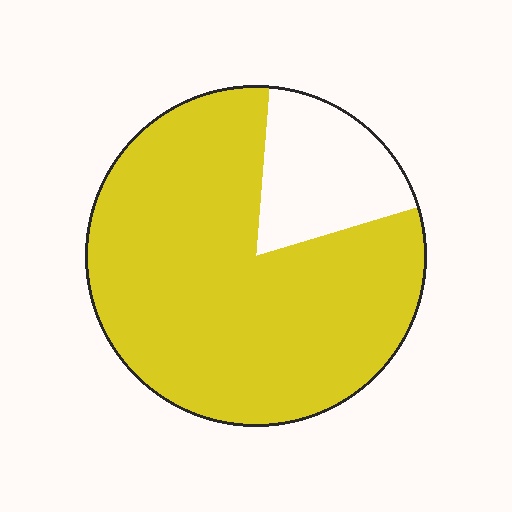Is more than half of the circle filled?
Yes.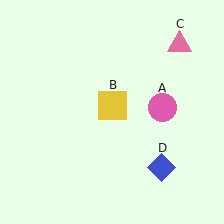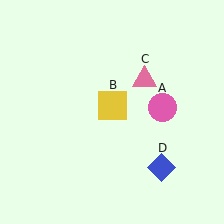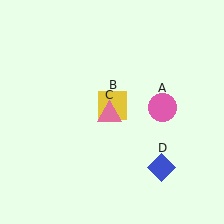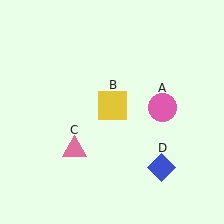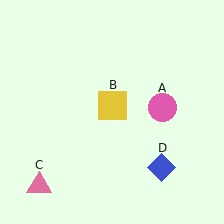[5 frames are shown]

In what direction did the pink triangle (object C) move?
The pink triangle (object C) moved down and to the left.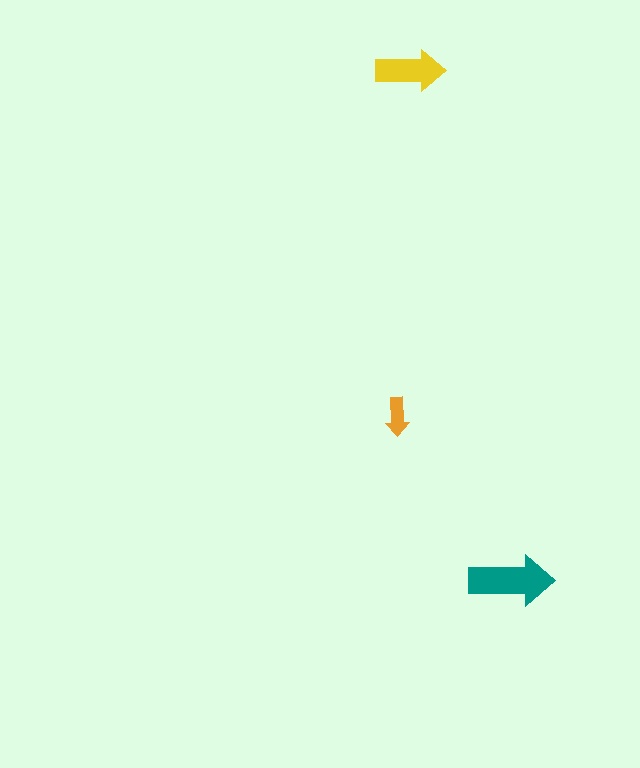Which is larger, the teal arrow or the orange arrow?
The teal one.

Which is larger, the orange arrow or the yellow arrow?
The yellow one.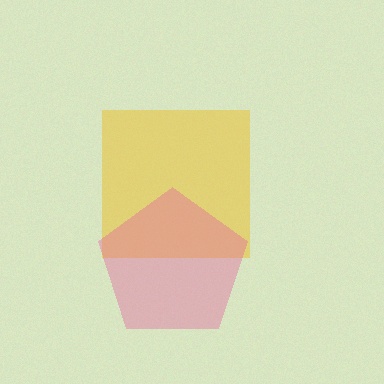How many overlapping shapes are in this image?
There are 2 overlapping shapes in the image.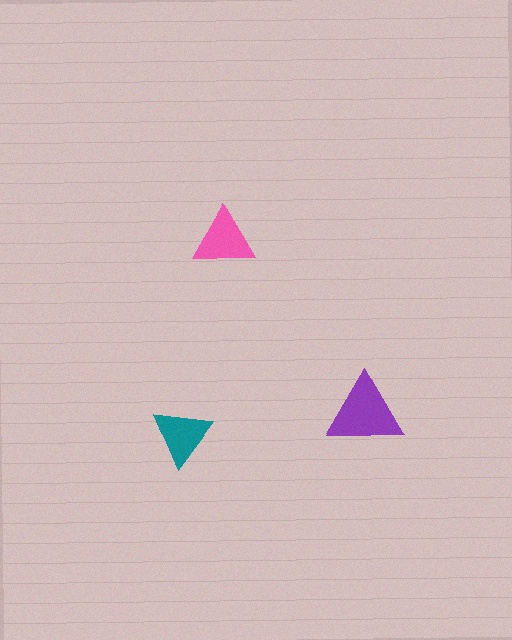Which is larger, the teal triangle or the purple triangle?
The purple one.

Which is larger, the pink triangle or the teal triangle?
The pink one.